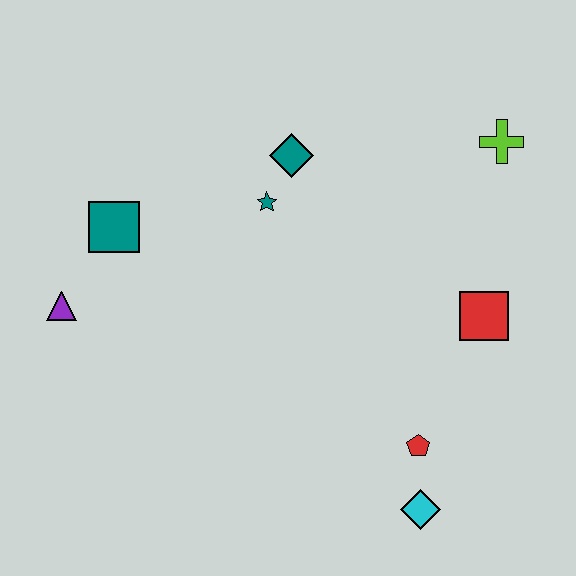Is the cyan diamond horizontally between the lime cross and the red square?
No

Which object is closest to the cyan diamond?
The red pentagon is closest to the cyan diamond.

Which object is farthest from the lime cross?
The purple triangle is farthest from the lime cross.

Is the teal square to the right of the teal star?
No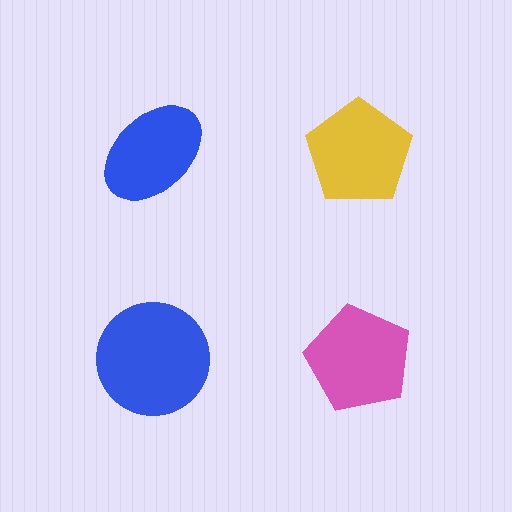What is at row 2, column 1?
A blue circle.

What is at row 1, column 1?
A blue ellipse.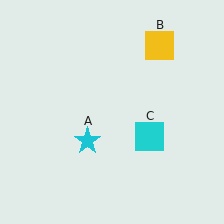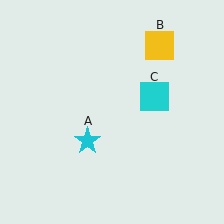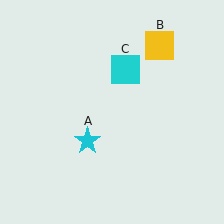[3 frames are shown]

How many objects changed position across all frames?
1 object changed position: cyan square (object C).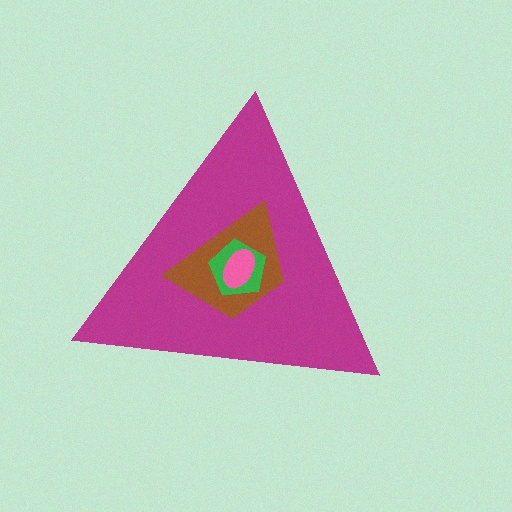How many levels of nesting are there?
4.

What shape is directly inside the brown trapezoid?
The green pentagon.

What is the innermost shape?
The pink ellipse.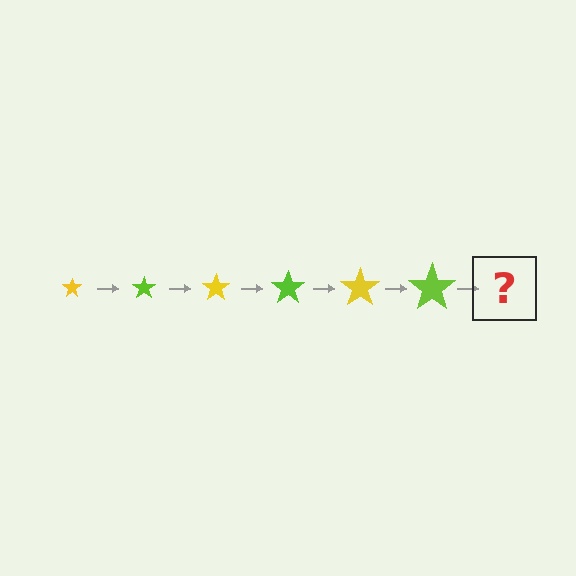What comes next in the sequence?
The next element should be a yellow star, larger than the previous one.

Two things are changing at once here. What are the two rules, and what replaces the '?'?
The two rules are that the star grows larger each step and the color cycles through yellow and lime. The '?' should be a yellow star, larger than the previous one.